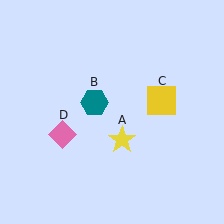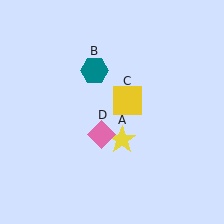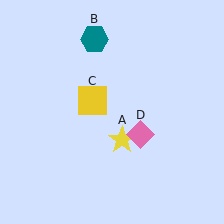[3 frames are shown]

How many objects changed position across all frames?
3 objects changed position: teal hexagon (object B), yellow square (object C), pink diamond (object D).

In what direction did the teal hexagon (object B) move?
The teal hexagon (object B) moved up.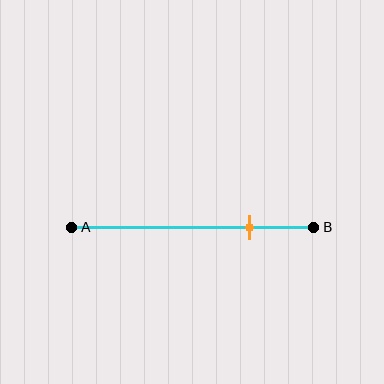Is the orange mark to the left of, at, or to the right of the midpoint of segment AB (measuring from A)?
The orange mark is to the right of the midpoint of segment AB.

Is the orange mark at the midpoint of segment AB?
No, the mark is at about 75% from A, not at the 50% midpoint.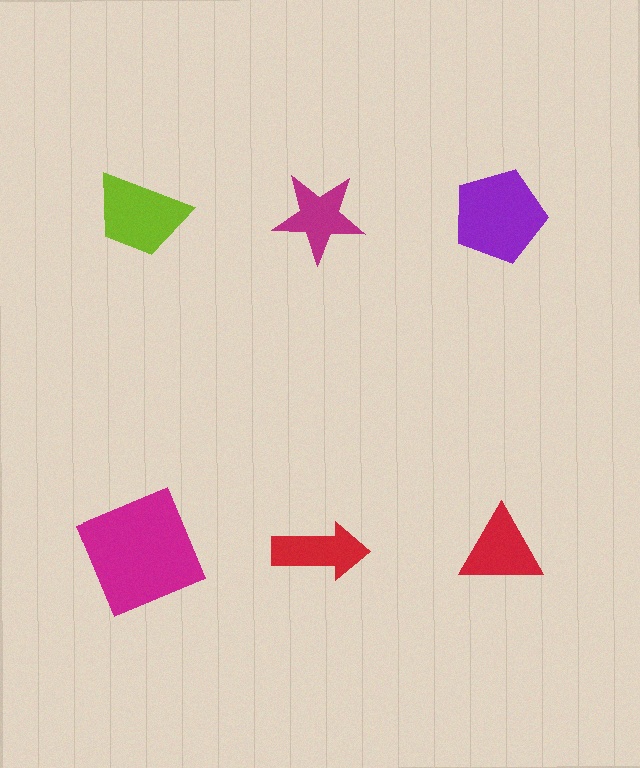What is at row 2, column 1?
A magenta square.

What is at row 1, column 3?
A purple pentagon.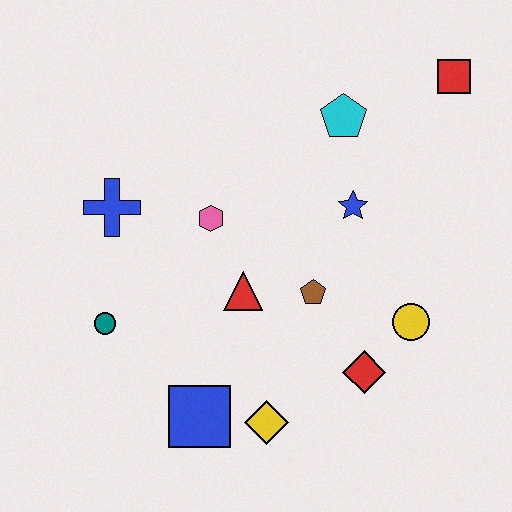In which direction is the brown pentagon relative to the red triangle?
The brown pentagon is to the right of the red triangle.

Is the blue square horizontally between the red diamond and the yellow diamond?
No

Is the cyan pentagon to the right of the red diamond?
No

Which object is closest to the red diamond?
The yellow circle is closest to the red diamond.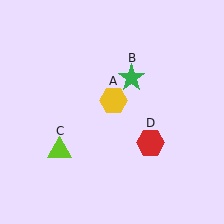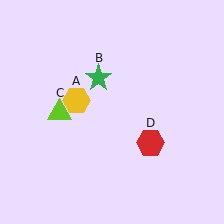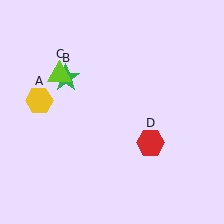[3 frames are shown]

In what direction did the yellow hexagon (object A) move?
The yellow hexagon (object A) moved left.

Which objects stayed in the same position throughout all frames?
Red hexagon (object D) remained stationary.